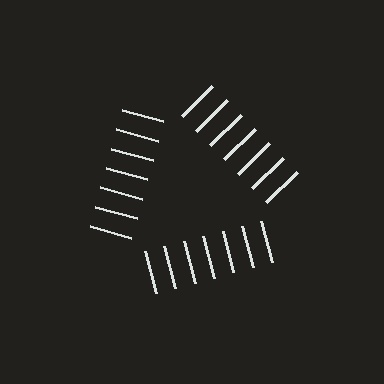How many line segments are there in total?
21 — 7 along each of the 3 edges.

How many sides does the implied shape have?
3 sides — the line-ends trace a triangle.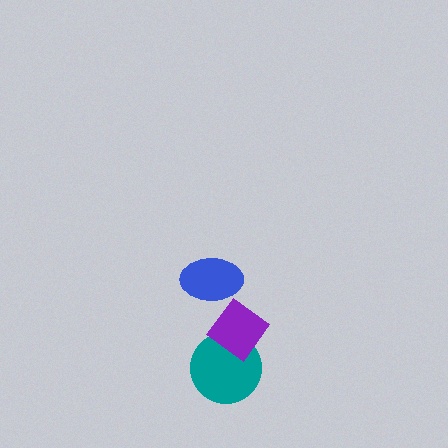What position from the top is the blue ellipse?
The blue ellipse is 1st from the top.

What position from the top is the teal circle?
The teal circle is 3rd from the top.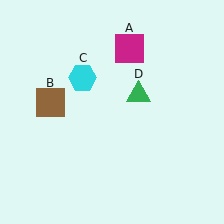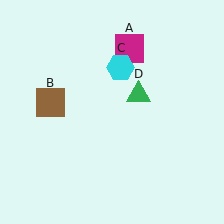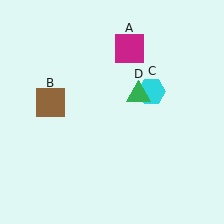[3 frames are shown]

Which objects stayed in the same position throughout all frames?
Magenta square (object A) and brown square (object B) and green triangle (object D) remained stationary.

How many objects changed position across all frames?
1 object changed position: cyan hexagon (object C).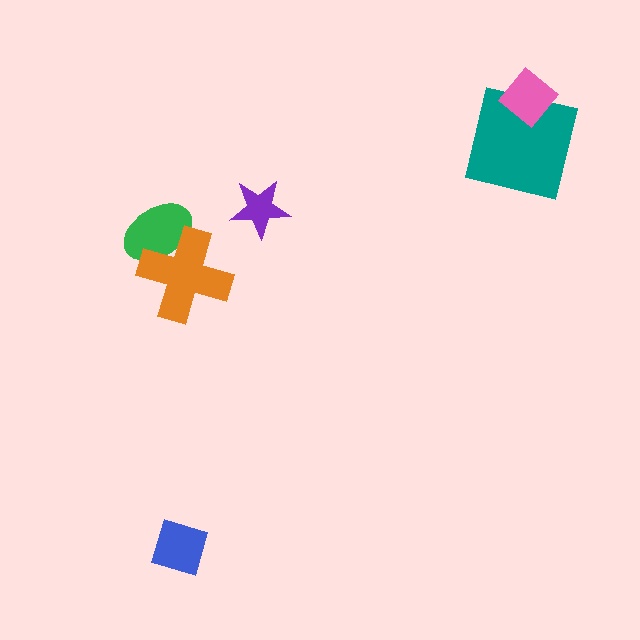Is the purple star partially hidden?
No, no other shape covers it.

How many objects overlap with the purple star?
0 objects overlap with the purple star.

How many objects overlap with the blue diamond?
0 objects overlap with the blue diamond.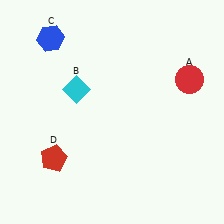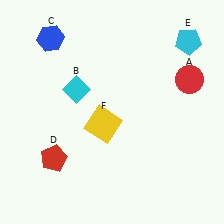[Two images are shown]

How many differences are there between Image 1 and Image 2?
There are 2 differences between the two images.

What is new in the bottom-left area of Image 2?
A yellow square (F) was added in the bottom-left area of Image 2.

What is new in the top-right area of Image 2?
A cyan pentagon (E) was added in the top-right area of Image 2.